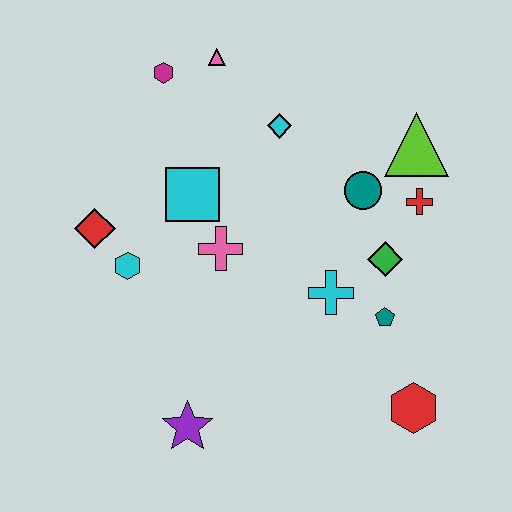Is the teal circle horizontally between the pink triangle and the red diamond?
No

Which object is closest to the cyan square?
The pink cross is closest to the cyan square.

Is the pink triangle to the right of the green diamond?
No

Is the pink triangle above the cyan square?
Yes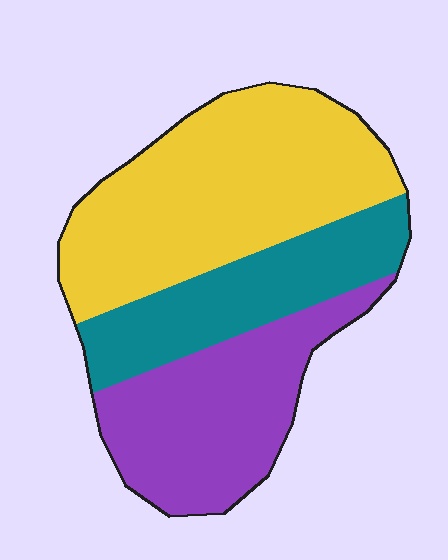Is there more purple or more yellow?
Yellow.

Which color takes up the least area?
Teal, at roughly 25%.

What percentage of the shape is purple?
Purple takes up between a quarter and a half of the shape.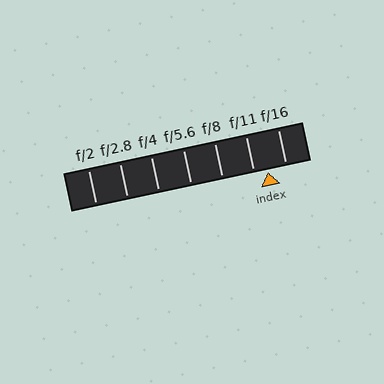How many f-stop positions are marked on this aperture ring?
There are 7 f-stop positions marked.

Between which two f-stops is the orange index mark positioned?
The index mark is between f/11 and f/16.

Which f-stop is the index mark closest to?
The index mark is closest to f/11.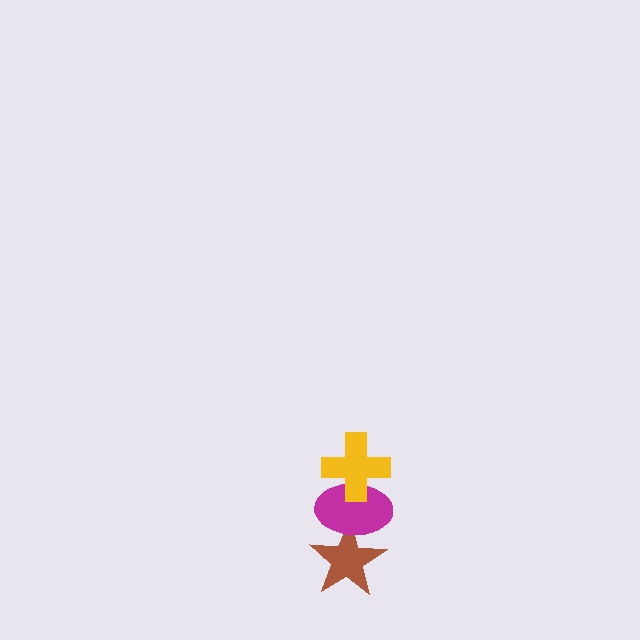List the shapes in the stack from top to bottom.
From top to bottom: the yellow cross, the magenta ellipse, the brown star.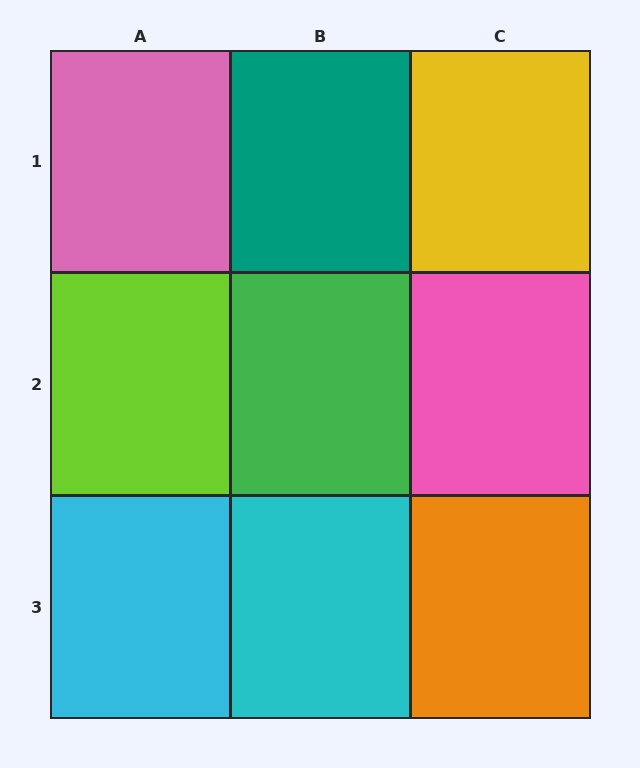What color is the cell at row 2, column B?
Green.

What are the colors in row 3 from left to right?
Cyan, cyan, orange.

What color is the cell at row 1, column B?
Teal.